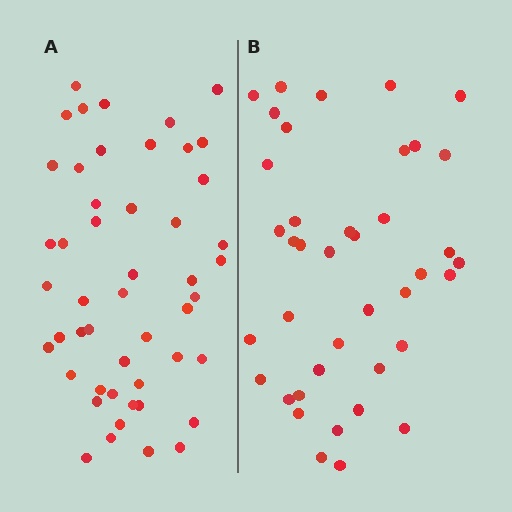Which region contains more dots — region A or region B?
Region A (the left region) has more dots.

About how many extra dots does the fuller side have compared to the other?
Region A has roughly 8 or so more dots than region B.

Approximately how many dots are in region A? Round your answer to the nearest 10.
About 50 dots. (The exact count is 49, which rounds to 50.)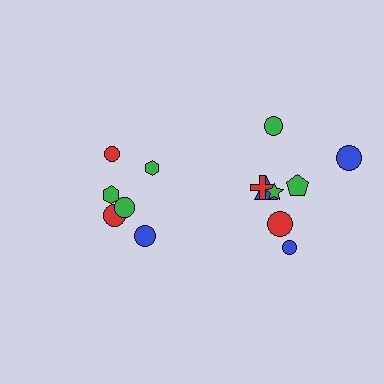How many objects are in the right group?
There are 8 objects.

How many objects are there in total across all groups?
There are 14 objects.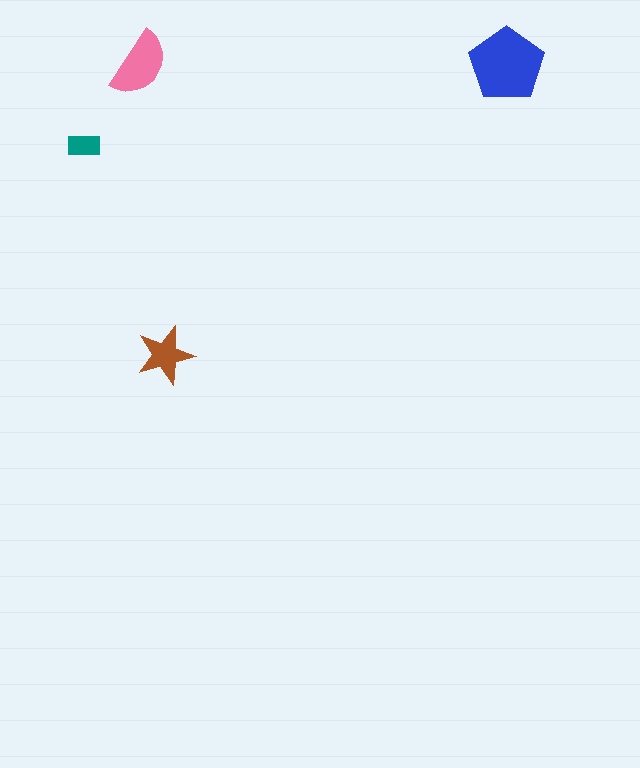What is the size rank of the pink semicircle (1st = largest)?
2nd.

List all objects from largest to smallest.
The blue pentagon, the pink semicircle, the brown star, the teal rectangle.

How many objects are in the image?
There are 4 objects in the image.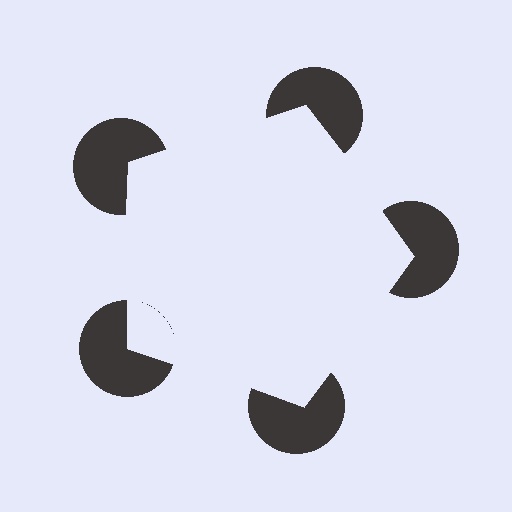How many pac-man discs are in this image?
There are 5 — one at each vertex of the illusory pentagon.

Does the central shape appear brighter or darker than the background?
It typically appears slightly brighter than the background, even though no actual brightness change is drawn.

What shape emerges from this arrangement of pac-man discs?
An illusory pentagon — its edges are inferred from the aligned wedge cuts in the pac-man discs, not physically drawn.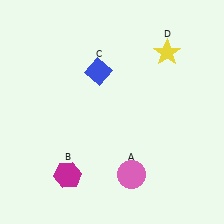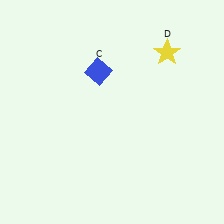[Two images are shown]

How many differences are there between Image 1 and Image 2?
There are 2 differences between the two images.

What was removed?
The pink circle (A), the magenta hexagon (B) were removed in Image 2.